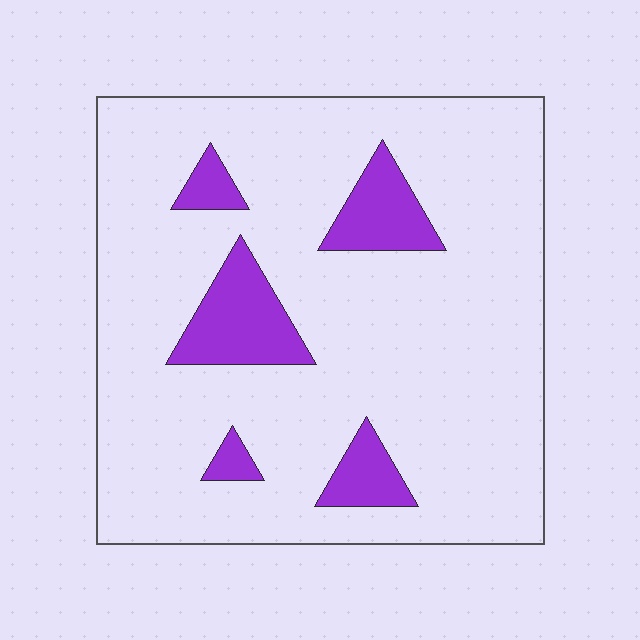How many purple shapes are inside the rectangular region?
5.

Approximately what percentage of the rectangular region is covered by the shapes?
Approximately 15%.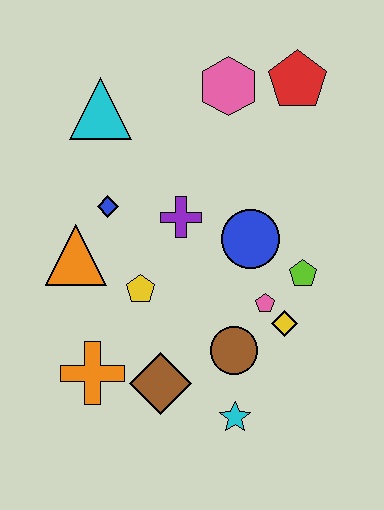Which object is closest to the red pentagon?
The pink hexagon is closest to the red pentagon.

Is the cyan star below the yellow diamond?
Yes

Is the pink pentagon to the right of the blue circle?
Yes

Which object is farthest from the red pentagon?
The orange cross is farthest from the red pentagon.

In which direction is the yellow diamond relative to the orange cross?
The yellow diamond is to the right of the orange cross.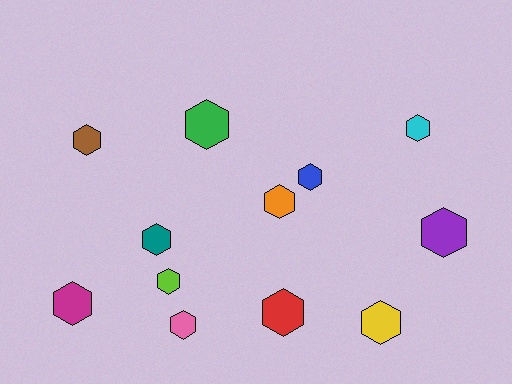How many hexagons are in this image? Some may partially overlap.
There are 12 hexagons.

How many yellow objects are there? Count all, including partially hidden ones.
There is 1 yellow object.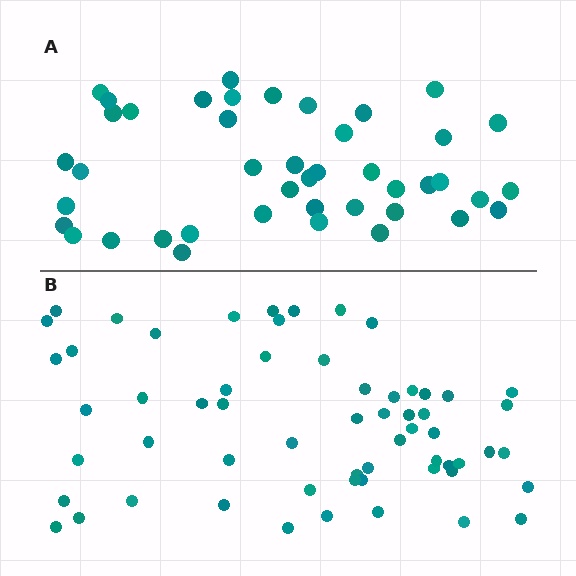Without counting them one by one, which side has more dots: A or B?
Region B (the bottom region) has more dots.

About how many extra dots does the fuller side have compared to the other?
Region B has approximately 15 more dots than region A.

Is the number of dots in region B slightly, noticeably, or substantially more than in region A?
Region B has noticeably more, but not dramatically so. The ratio is roughly 1.4 to 1.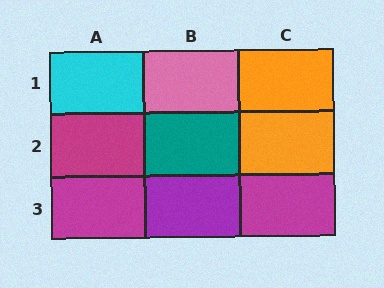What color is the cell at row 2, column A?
Magenta.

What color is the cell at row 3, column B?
Purple.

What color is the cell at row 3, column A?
Magenta.